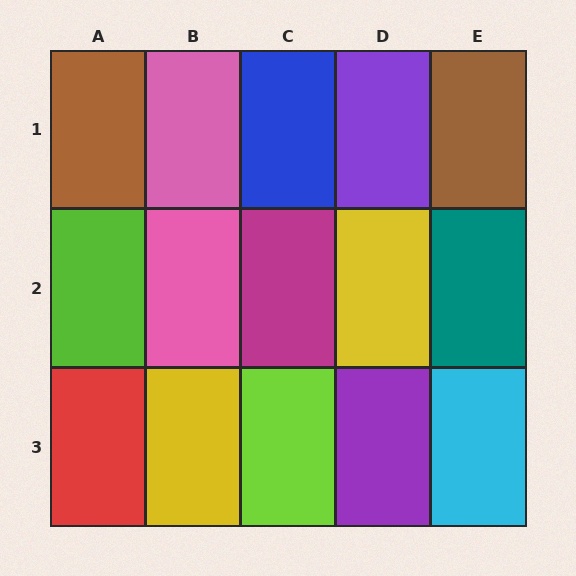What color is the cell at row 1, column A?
Brown.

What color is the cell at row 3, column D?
Purple.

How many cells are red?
1 cell is red.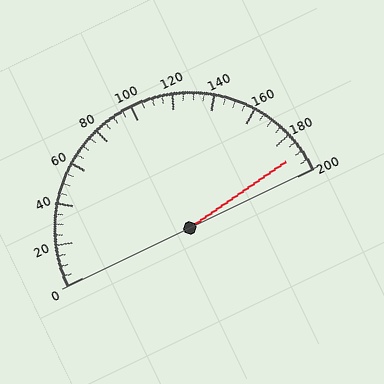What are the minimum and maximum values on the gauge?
The gauge ranges from 0 to 200.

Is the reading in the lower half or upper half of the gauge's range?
The reading is in the upper half of the range (0 to 200).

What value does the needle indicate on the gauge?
The needle indicates approximately 190.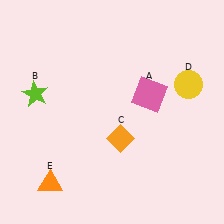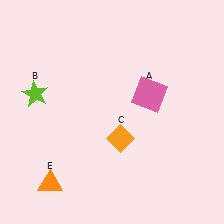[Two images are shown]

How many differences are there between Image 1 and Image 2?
There is 1 difference between the two images.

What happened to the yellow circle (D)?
The yellow circle (D) was removed in Image 2. It was in the top-right area of Image 1.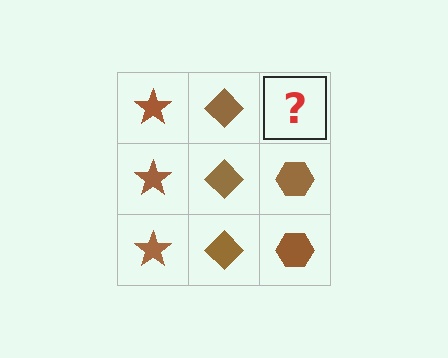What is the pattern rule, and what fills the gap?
The rule is that each column has a consistent shape. The gap should be filled with a brown hexagon.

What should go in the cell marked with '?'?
The missing cell should contain a brown hexagon.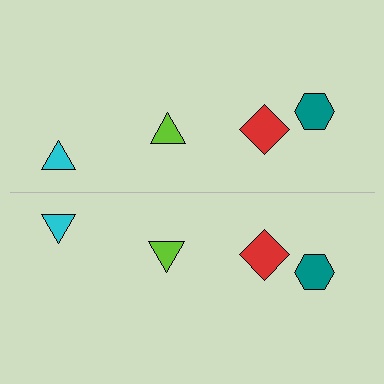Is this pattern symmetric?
Yes, this pattern has bilateral (reflection) symmetry.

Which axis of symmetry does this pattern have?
The pattern has a horizontal axis of symmetry running through the center of the image.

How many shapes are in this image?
There are 8 shapes in this image.